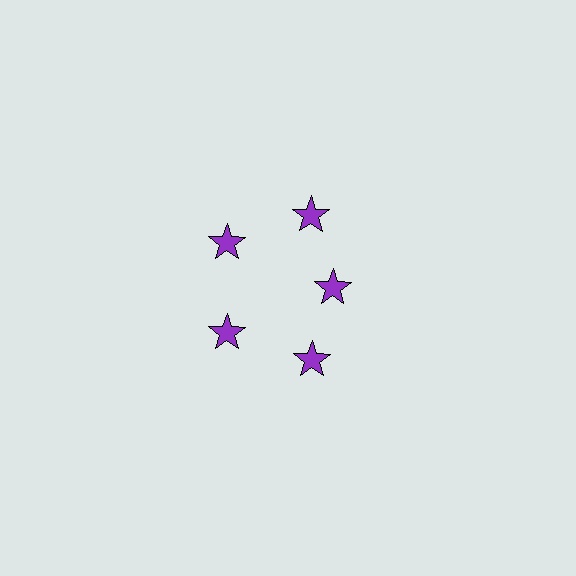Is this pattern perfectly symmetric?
No. The 5 purple stars are arranged in a ring, but one element near the 3 o'clock position is pulled inward toward the center, breaking the 5-fold rotational symmetry.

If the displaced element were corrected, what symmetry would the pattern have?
It would have 5-fold rotational symmetry — the pattern would map onto itself every 72 degrees.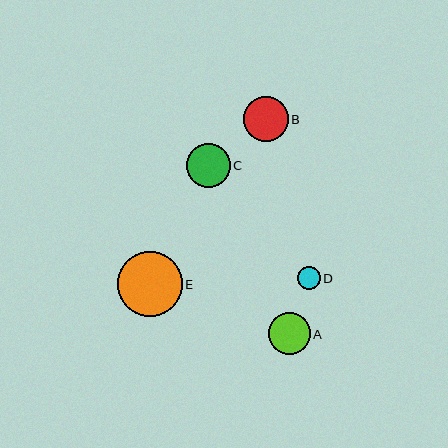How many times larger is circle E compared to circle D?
Circle E is approximately 2.9 times the size of circle D.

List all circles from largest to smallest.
From largest to smallest: E, B, C, A, D.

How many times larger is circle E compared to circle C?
Circle E is approximately 1.5 times the size of circle C.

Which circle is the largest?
Circle E is the largest with a size of approximately 65 pixels.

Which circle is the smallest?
Circle D is the smallest with a size of approximately 22 pixels.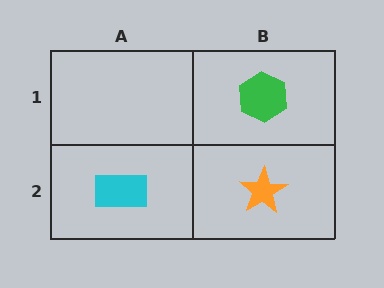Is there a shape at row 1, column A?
No, that cell is empty.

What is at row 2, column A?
A cyan rectangle.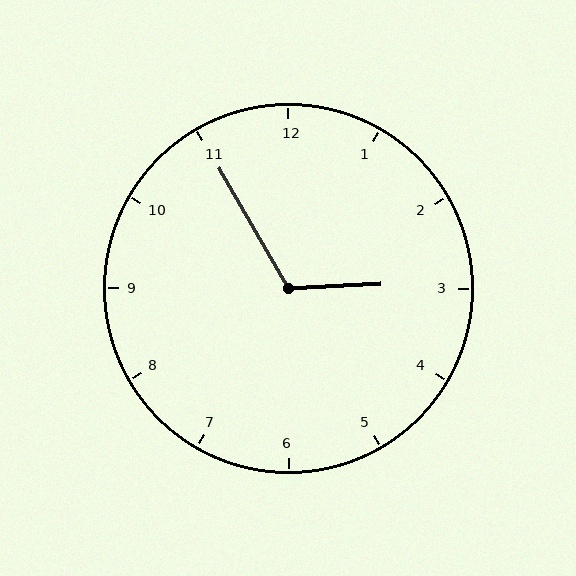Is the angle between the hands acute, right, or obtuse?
It is obtuse.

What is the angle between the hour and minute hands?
Approximately 118 degrees.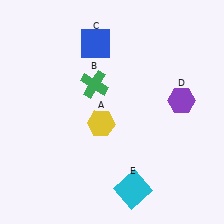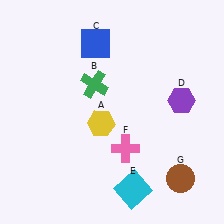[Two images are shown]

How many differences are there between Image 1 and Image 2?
There are 2 differences between the two images.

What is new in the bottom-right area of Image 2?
A brown circle (G) was added in the bottom-right area of Image 2.